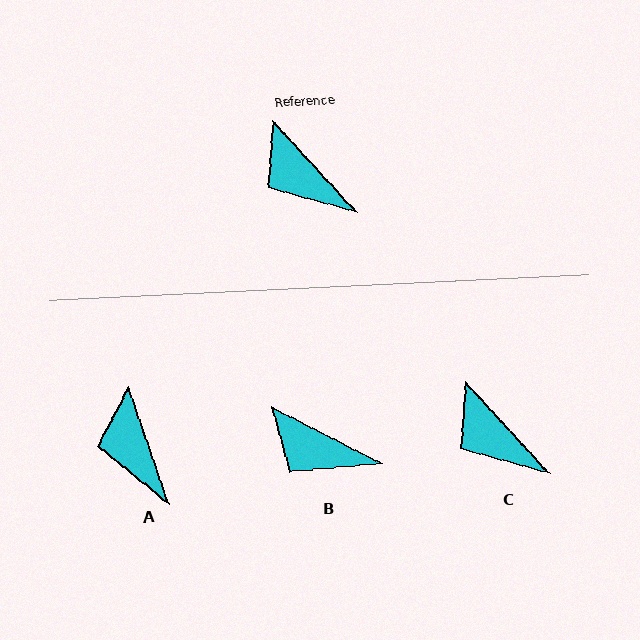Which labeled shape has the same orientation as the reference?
C.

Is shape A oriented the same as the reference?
No, it is off by about 24 degrees.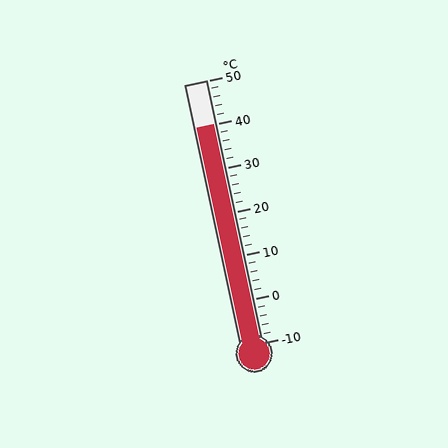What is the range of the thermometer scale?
The thermometer scale ranges from -10°C to 50°C.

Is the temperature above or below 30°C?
The temperature is above 30°C.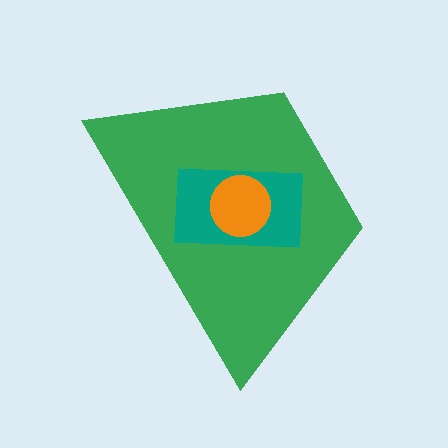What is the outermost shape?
The green trapezoid.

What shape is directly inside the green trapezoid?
The teal rectangle.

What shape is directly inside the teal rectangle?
The orange circle.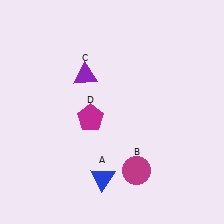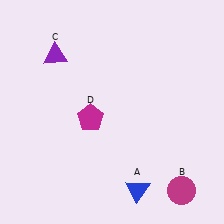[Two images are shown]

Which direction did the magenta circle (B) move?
The magenta circle (B) moved right.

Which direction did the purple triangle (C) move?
The purple triangle (C) moved left.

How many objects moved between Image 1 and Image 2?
3 objects moved between the two images.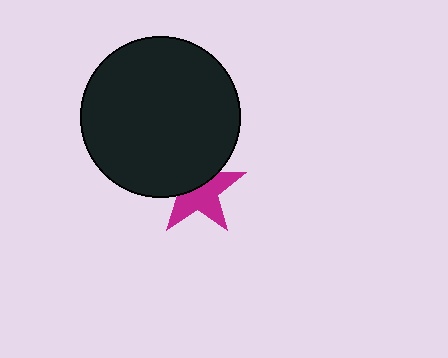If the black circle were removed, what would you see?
You would see the complete magenta star.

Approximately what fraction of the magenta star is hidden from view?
Roughly 45% of the magenta star is hidden behind the black circle.